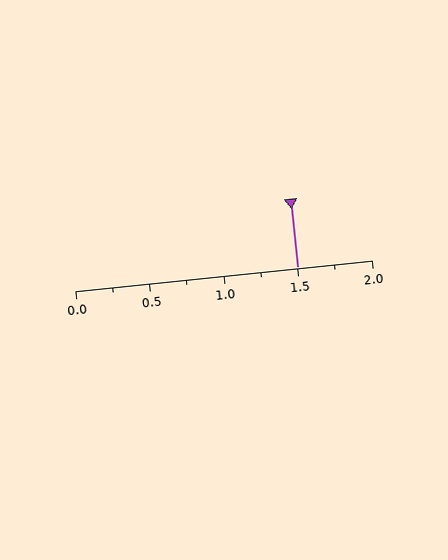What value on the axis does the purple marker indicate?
The marker indicates approximately 1.5.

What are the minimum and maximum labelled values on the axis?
The axis runs from 0.0 to 2.0.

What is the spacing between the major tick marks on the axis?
The major ticks are spaced 0.5 apart.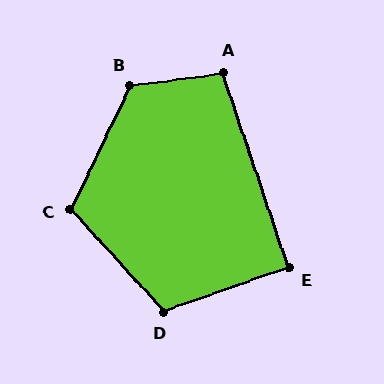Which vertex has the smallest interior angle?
E, at approximately 91 degrees.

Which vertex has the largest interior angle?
B, at approximately 124 degrees.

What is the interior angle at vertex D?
Approximately 113 degrees (obtuse).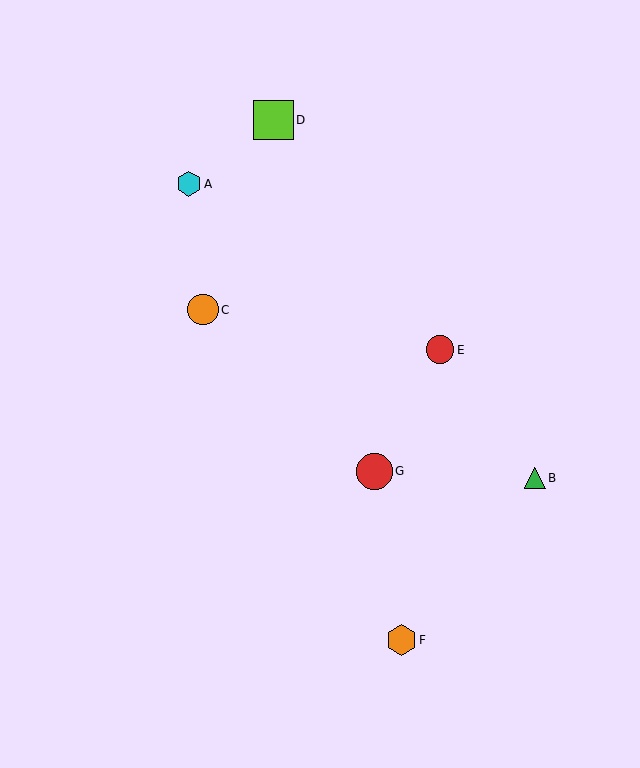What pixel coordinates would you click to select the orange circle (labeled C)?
Click at (203, 310) to select the orange circle C.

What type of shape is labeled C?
Shape C is an orange circle.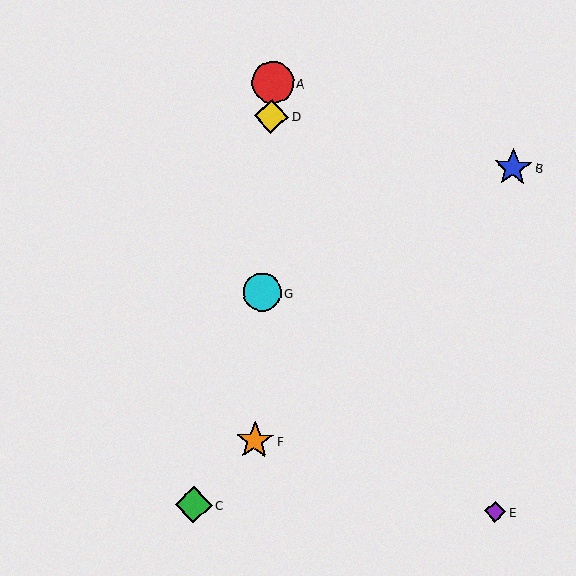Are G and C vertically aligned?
No, G is at x≈262 and C is at x≈194.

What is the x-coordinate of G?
Object G is at x≈262.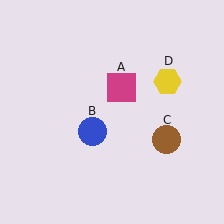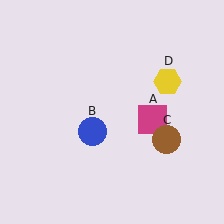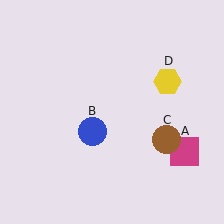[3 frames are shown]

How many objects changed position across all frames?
1 object changed position: magenta square (object A).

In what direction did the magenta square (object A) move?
The magenta square (object A) moved down and to the right.